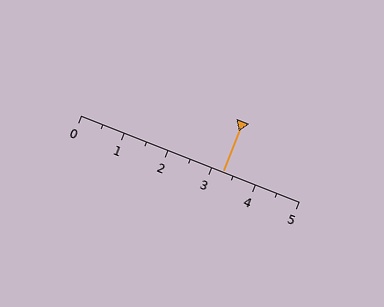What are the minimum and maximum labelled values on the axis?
The axis runs from 0 to 5.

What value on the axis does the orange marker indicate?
The marker indicates approximately 3.2.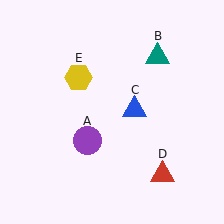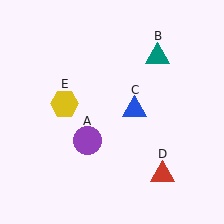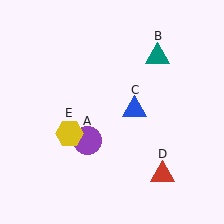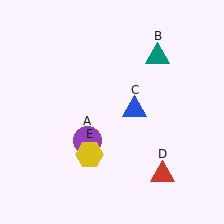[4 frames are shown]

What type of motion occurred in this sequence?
The yellow hexagon (object E) rotated counterclockwise around the center of the scene.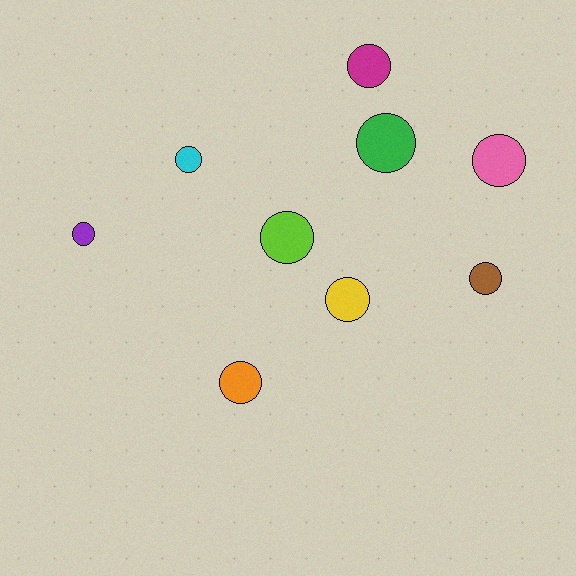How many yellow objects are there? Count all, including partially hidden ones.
There is 1 yellow object.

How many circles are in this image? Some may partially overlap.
There are 9 circles.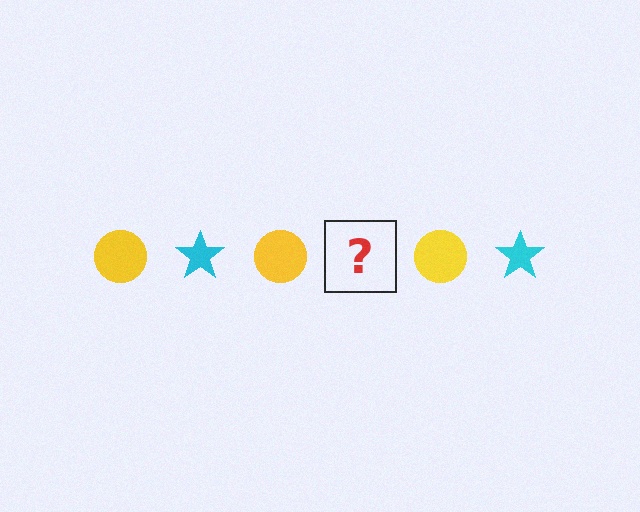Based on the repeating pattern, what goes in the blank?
The blank should be a cyan star.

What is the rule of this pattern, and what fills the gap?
The rule is that the pattern alternates between yellow circle and cyan star. The gap should be filled with a cyan star.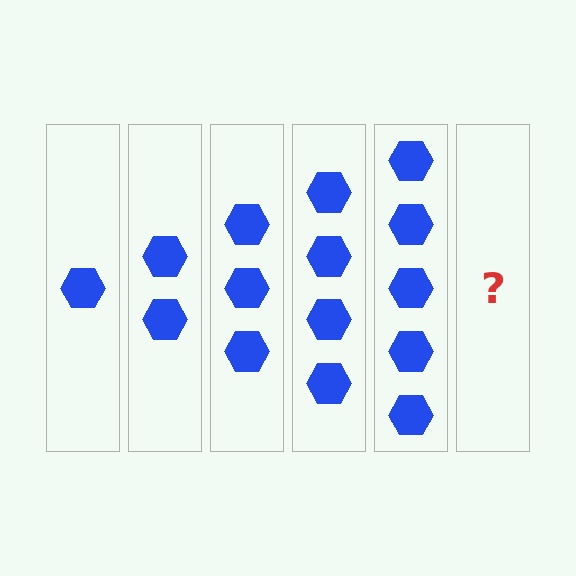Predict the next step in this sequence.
The next step is 6 hexagons.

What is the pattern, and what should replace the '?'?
The pattern is that each step adds one more hexagon. The '?' should be 6 hexagons.